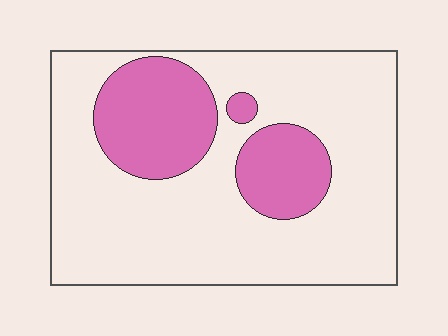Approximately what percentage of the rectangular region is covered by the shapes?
Approximately 25%.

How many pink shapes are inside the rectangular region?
3.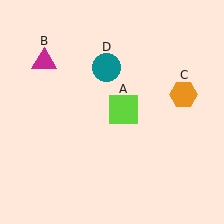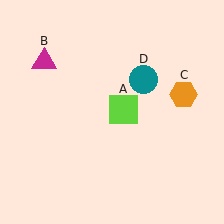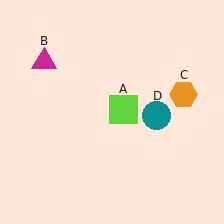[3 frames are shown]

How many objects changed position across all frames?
1 object changed position: teal circle (object D).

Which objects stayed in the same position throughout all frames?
Lime square (object A) and magenta triangle (object B) and orange hexagon (object C) remained stationary.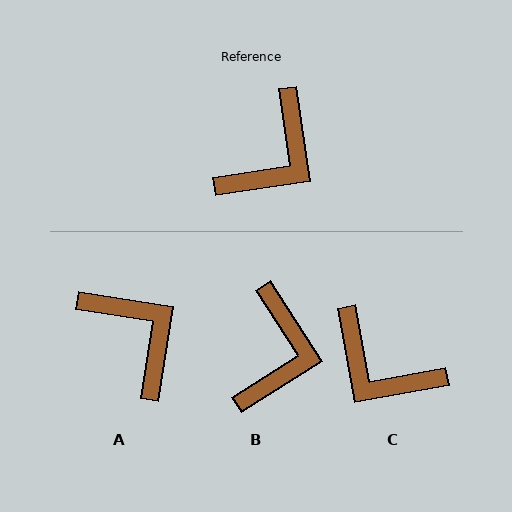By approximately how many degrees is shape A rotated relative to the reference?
Approximately 73 degrees counter-clockwise.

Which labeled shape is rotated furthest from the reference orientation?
C, about 88 degrees away.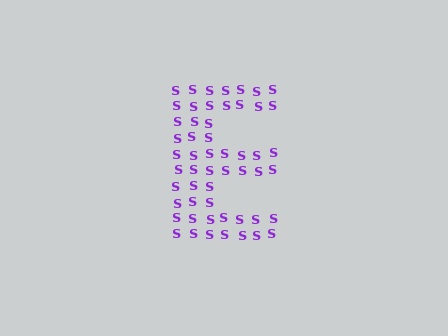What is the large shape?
The large shape is the letter E.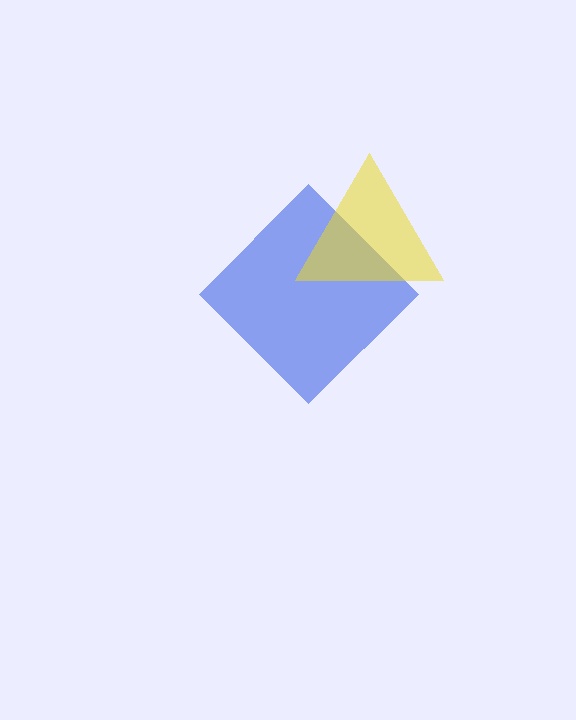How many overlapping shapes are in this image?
There are 2 overlapping shapes in the image.